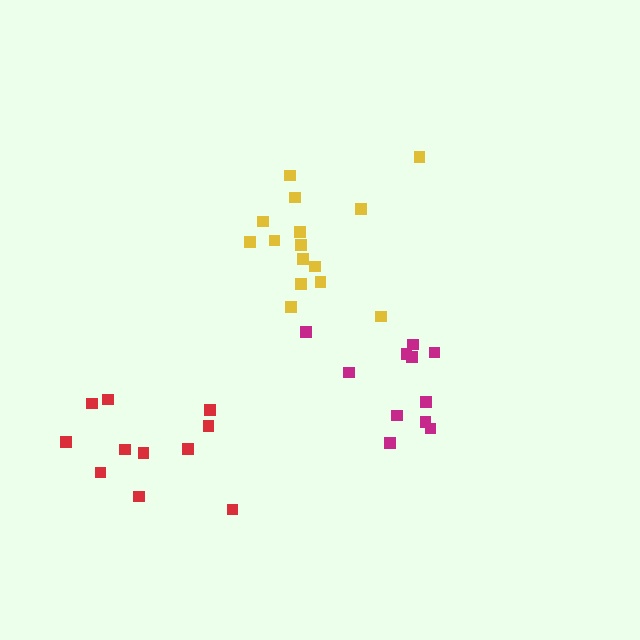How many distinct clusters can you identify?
There are 3 distinct clusters.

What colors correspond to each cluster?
The clusters are colored: yellow, magenta, red.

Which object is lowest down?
The red cluster is bottommost.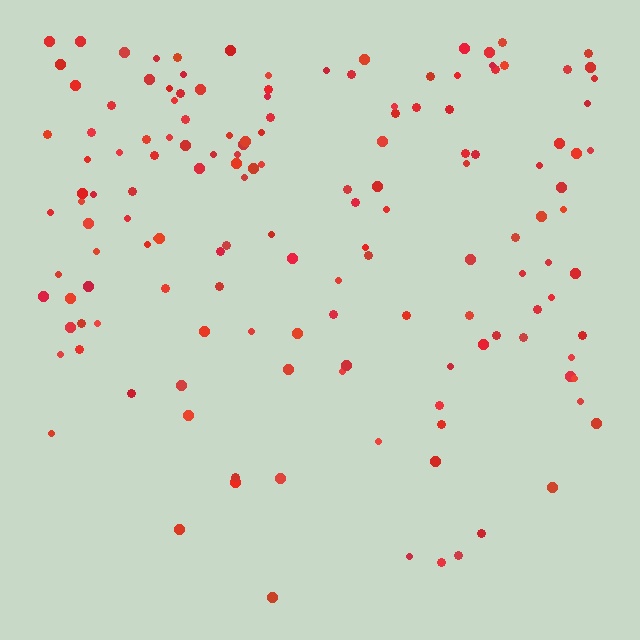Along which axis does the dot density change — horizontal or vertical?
Vertical.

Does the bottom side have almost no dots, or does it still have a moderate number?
Still a moderate number, just noticeably fewer than the top.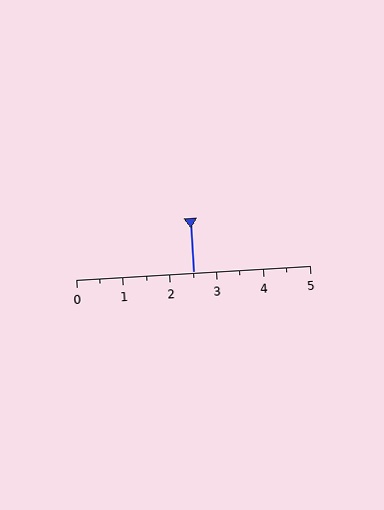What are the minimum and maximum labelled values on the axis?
The axis runs from 0 to 5.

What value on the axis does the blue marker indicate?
The marker indicates approximately 2.5.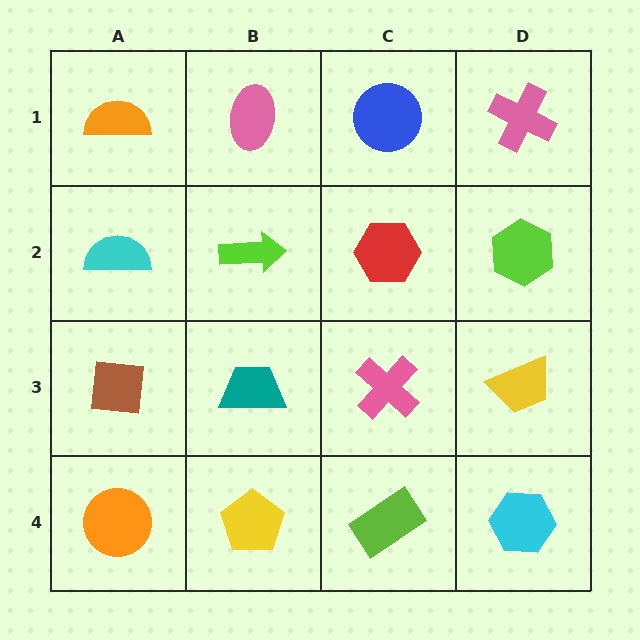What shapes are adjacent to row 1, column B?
A lime arrow (row 2, column B), an orange semicircle (row 1, column A), a blue circle (row 1, column C).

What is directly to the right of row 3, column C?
A yellow trapezoid.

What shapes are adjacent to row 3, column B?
A lime arrow (row 2, column B), a yellow pentagon (row 4, column B), a brown square (row 3, column A), a pink cross (row 3, column C).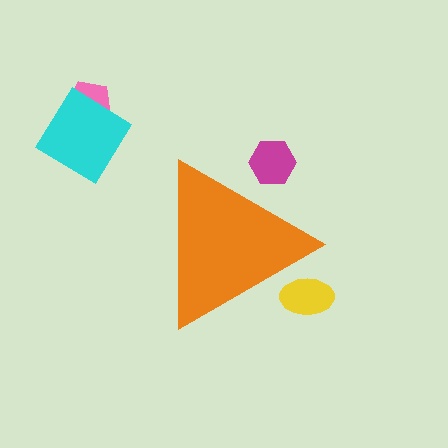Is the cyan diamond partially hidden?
No, the cyan diamond is fully visible.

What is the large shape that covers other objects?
An orange triangle.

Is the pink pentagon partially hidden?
No, the pink pentagon is fully visible.